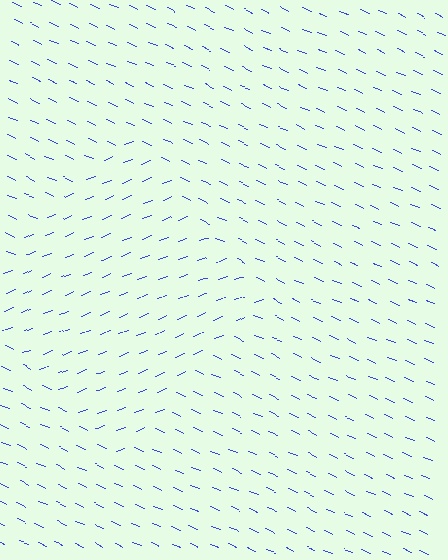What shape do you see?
I see a diamond.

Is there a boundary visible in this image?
Yes, there is a texture boundary formed by a change in line orientation.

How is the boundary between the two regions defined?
The boundary is defined purely by a change in line orientation (approximately 45 degrees difference). All lines are the same color and thickness.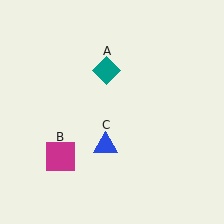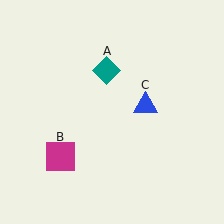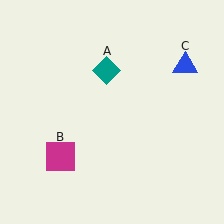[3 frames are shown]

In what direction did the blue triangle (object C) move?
The blue triangle (object C) moved up and to the right.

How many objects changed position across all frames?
1 object changed position: blue triangle (object C).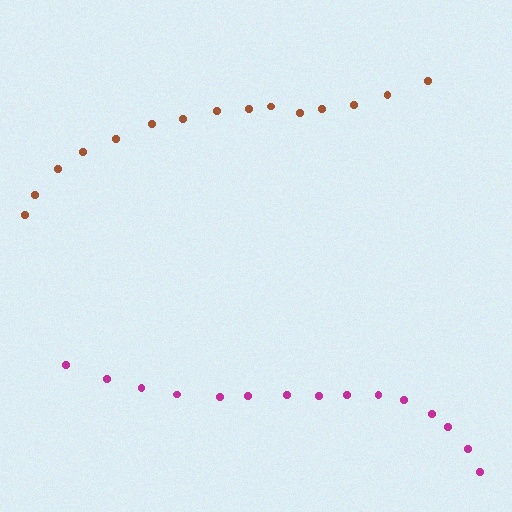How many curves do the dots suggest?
There are 2 distinct paths.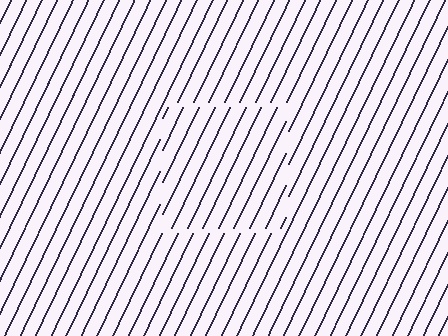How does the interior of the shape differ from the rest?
The interior of the shape contains the same grating, shifted by half a period — the contour is defined by the phase discontinuity where line-ends from the inner and outer gratings abut.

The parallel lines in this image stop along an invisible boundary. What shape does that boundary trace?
An illusory square. The interior of the shape contains the same grating, shifted by half a period — the contour is defined by the phase discontinuity where line-ends from the inner and outer gratings abut.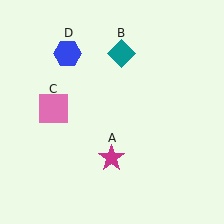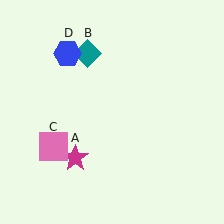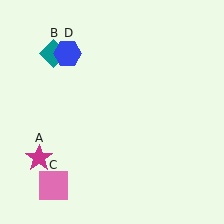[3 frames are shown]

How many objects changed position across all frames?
3 objects changed position: magenta star (object A), teal diamond (object B), pink square (object C).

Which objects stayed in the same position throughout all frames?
Blue hexagon (object D) remained stationary.